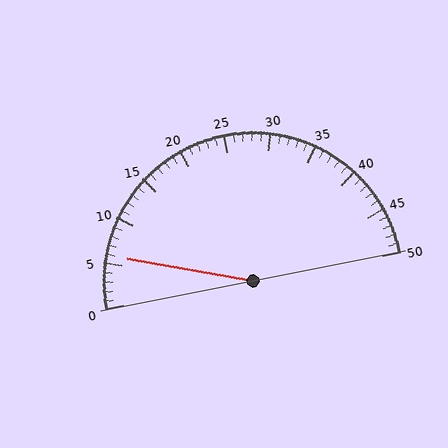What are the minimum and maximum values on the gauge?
The gauge ranges from 0 to 50.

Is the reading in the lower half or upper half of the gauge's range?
The reading is in the lower half of the range (0 to 50).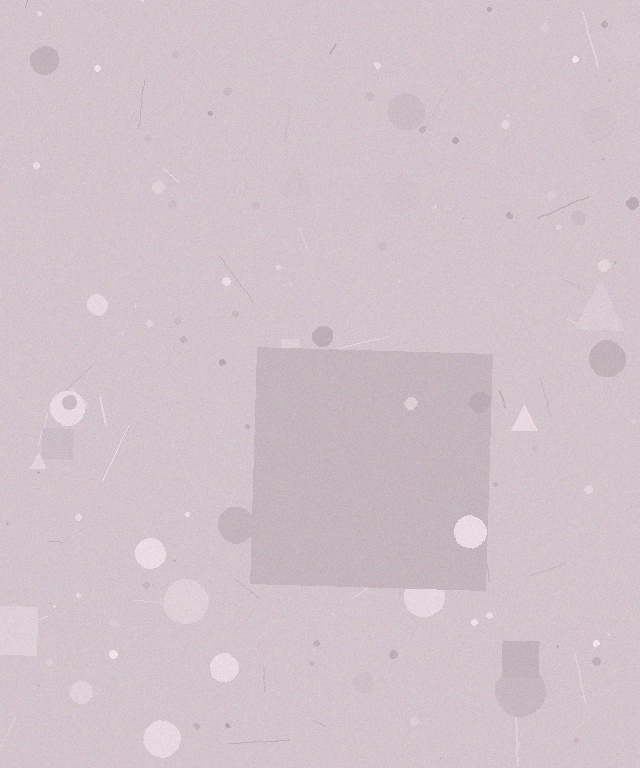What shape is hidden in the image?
A square is hidden in the image.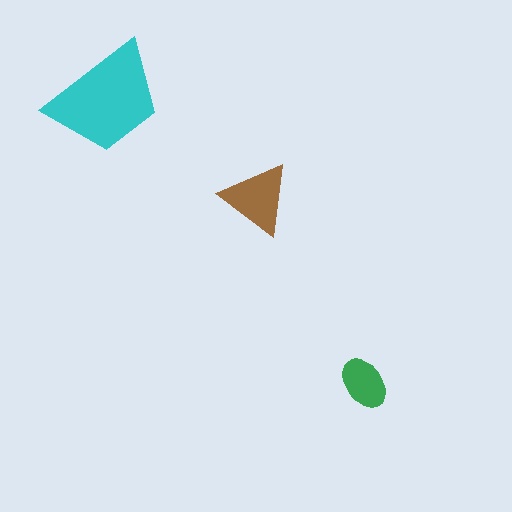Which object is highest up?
The cyan trapezoid is topmost.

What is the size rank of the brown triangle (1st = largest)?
2nd.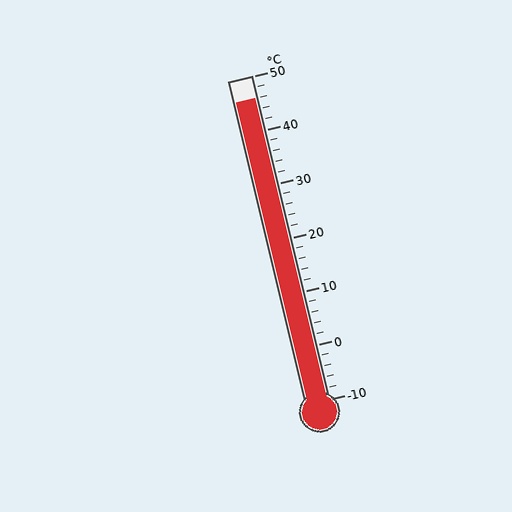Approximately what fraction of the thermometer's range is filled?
The thermometer is filled to approximately 95% of its range.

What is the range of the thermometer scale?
The thermometer scale ranges from -10°C to 50°C.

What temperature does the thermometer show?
The thermometer shows approximately 46°C.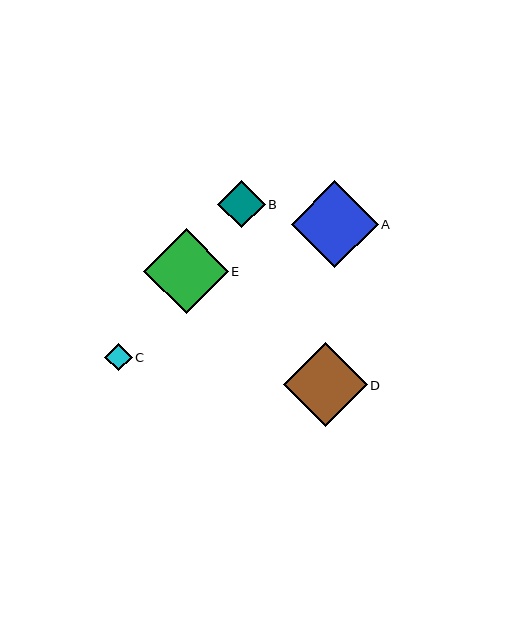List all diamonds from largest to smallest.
From largest to smallest: A, E, D, B, C.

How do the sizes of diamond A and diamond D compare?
Diamond A and diamond D are approximately the same size.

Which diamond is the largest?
Diamond A is the largest with a size of approximately 87 pixels.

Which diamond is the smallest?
Diamond C is the smallest with a size of approximately 28 pixels.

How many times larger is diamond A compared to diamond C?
Diamond A is approximately 3.1 times the size of diamond C.